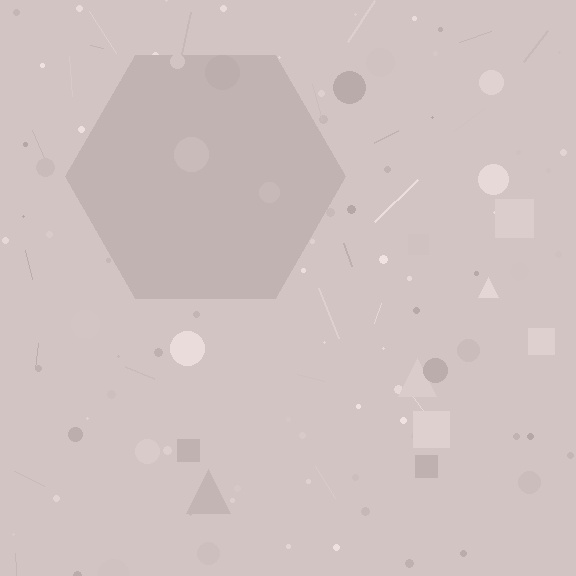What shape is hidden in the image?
A hexagon is hidden in the image.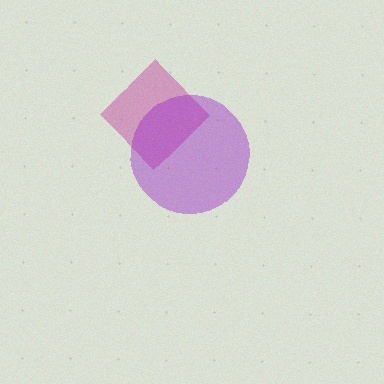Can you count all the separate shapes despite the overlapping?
Yes, there are 2 separate shapes.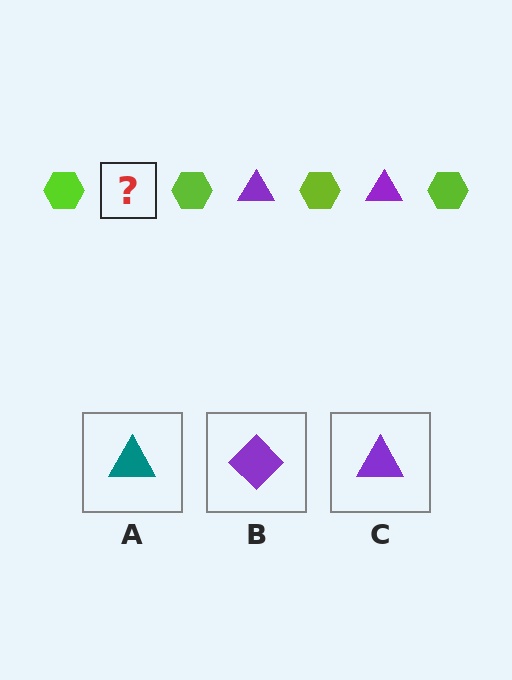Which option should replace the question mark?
Option C.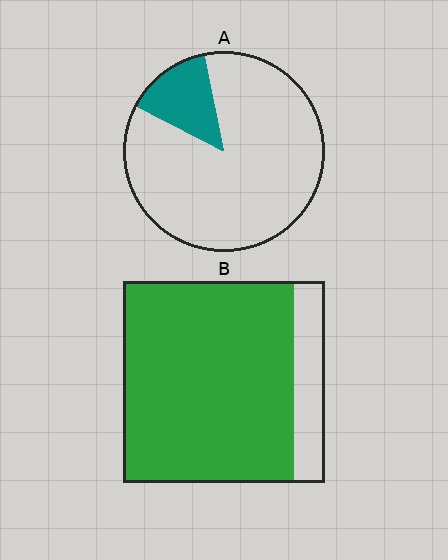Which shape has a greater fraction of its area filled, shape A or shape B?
Shape B.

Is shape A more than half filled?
No.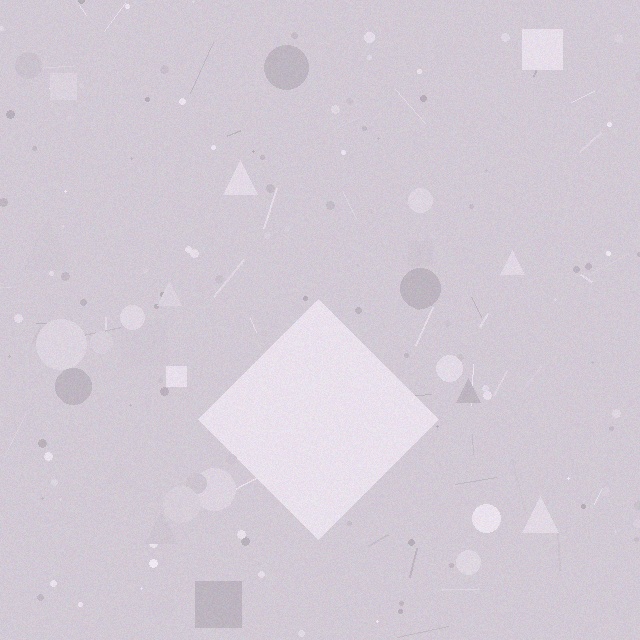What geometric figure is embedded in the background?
A diamond is embedded in the background.